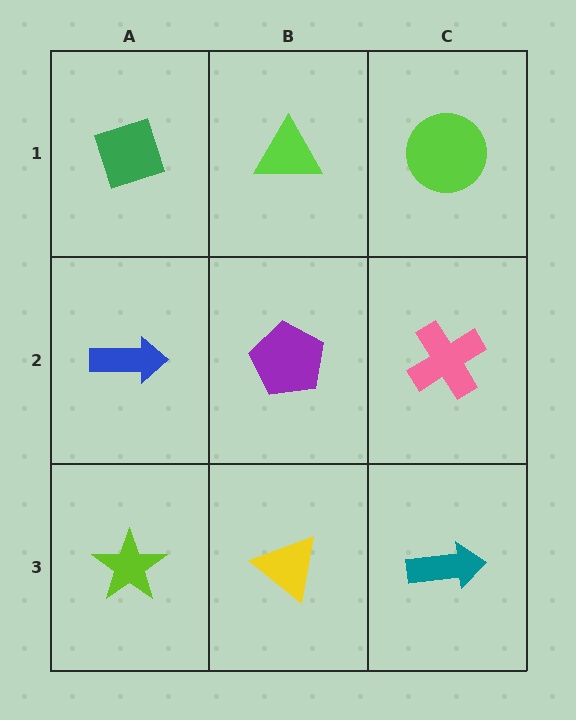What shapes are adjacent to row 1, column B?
A purple pentagon (row 2, column B), a green diamond (row 1, column A), a lime circle (row 1, column C).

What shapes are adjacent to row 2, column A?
A green diamond (row 1, column A), a lime star (row 3, column A), a purple pentagon (row 2, column B).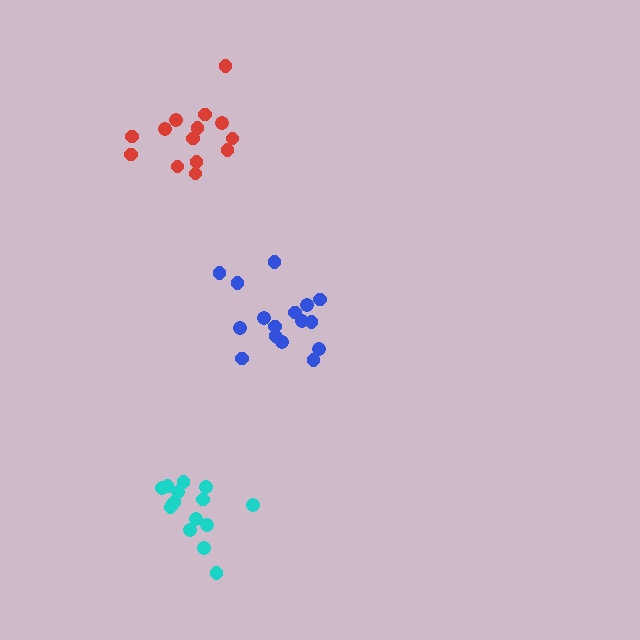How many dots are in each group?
Group 1: 15 dots, Group 2: 16 dots, Group 3: 14 dots (45 total).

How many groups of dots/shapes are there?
There are 3 groups.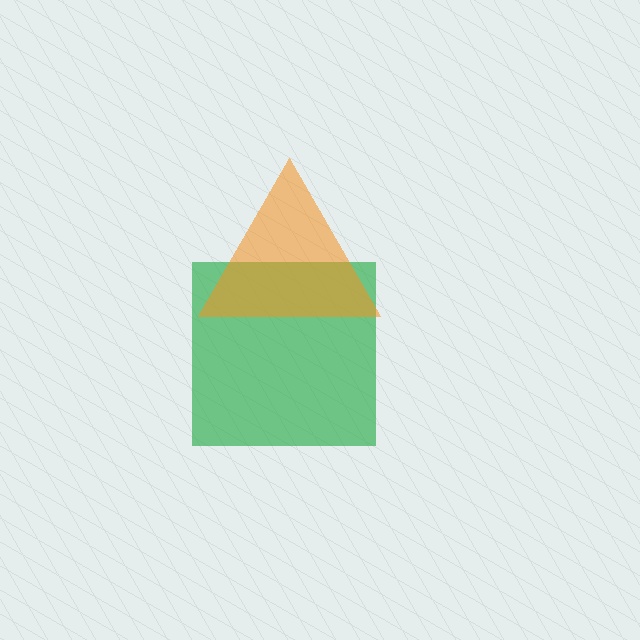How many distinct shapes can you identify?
There are 2 distinct shapes: a green square, an orange triangle.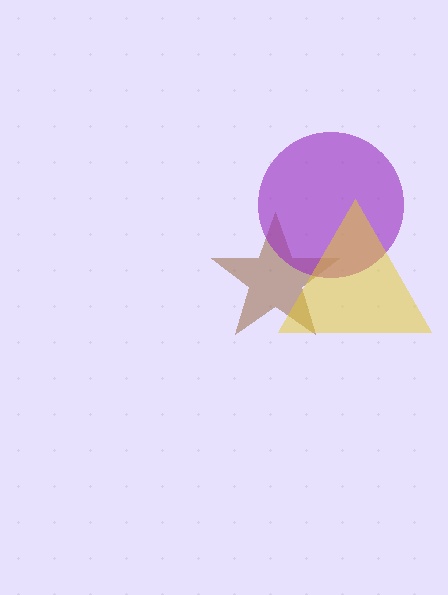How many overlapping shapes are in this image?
There are 3 overlapping shapes in the image.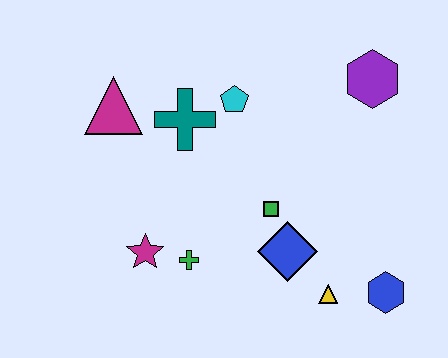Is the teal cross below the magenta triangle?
Yes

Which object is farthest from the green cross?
The purple hexagon is farthest from the green cross.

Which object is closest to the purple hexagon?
The cyan pentagon is closest to the purple hexagon.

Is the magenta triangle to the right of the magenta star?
No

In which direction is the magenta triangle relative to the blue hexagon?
The magenta triangle is to the left of the blue hexagon.